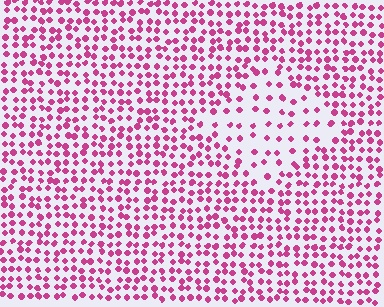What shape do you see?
I see a diamond.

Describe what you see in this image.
The image contains small magenta elements arranged at two different densities. A diamond-shaped region is visible where the elements are less densely packed than the surrounding area.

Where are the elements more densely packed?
The elements are more densely packed outside the diamond boundary.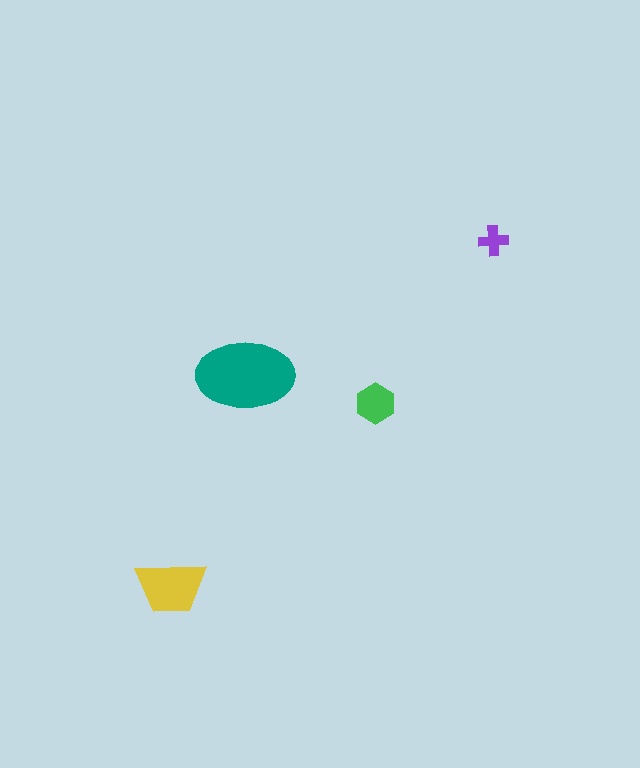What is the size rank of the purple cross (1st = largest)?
4th.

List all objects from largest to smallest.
The teal ellipse, the yellow trapezoid, the green hexagon, the purple cross.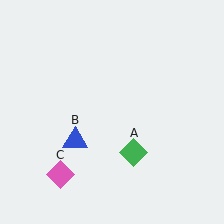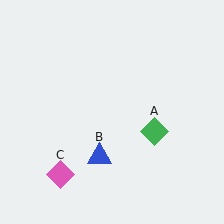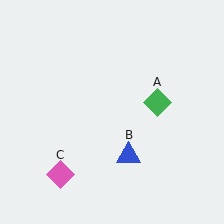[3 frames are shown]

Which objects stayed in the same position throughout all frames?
Pink diamond (object C) remained stationary.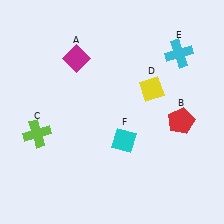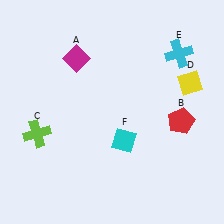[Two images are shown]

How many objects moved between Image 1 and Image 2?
1 object moved between the two images.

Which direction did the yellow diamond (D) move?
The yellow diamond (D) moved right.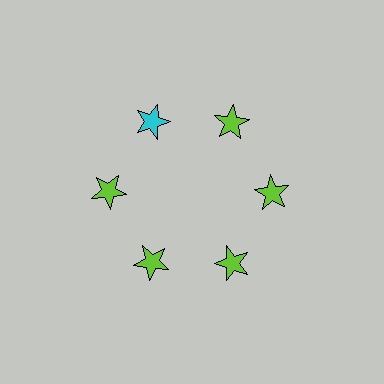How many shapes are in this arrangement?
There are 6 shapes arranged in a ring pattern.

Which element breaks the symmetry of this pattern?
The cyan star at roughly the 11 o'clock position breaks the symmetry. All other shapes are lime stars.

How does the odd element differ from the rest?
It has a different color: cyan instead of lime.